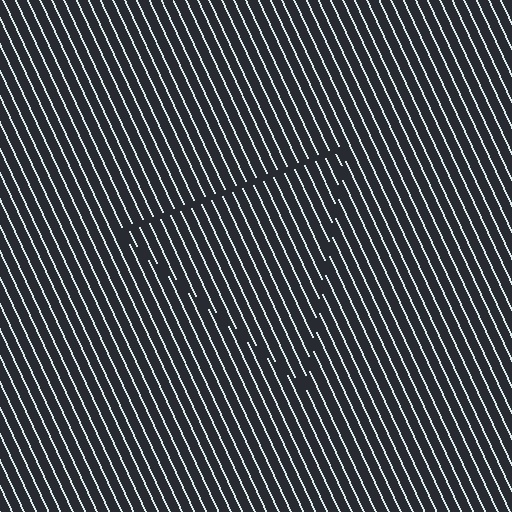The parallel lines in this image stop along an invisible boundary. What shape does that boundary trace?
An illusory triangle. The interior of the shape contains the same grating, shifted by half a period — the contour is defined by the phase discontinuity where line-ends from the inner and outer gratings abut.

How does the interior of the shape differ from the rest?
The interior of the shape contains the same grating, shifted by half a period — the contour is defined by the phase discontinuity where line-ends from the inner and outer gratings abut.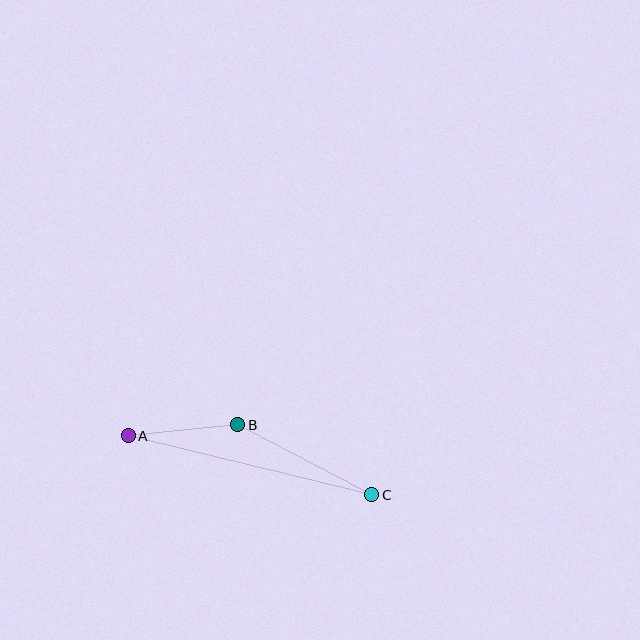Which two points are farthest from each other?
Points A and C are farthest from each other.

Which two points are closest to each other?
Points A and B are closest to each other.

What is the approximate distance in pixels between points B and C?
The distance between B and C is approximately 151 pixels.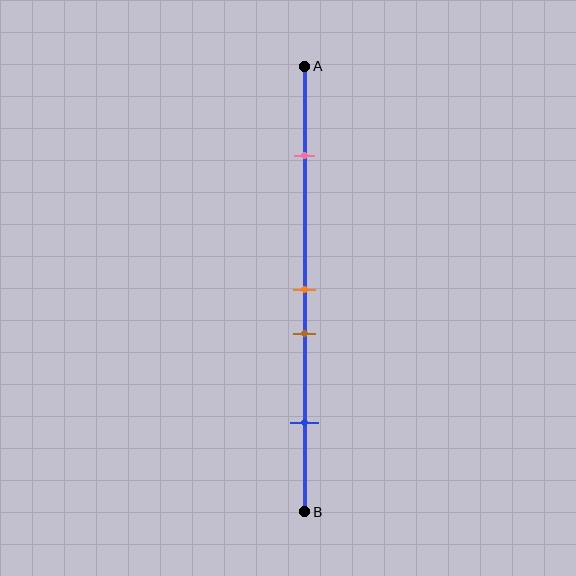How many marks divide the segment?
There are 4 marks dividing the segment.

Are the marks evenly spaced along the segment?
No, the marks are not evenly spaced.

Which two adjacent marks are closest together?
The orange and brown marks are the closest adjacent pair.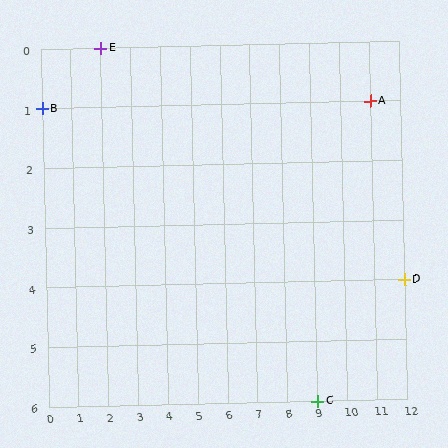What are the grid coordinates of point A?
Point A is at grid coordinates (11, 1).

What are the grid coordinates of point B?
Point B is at grid coordinates (0, 1).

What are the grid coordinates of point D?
Point D is at grid coordinates (12, 4).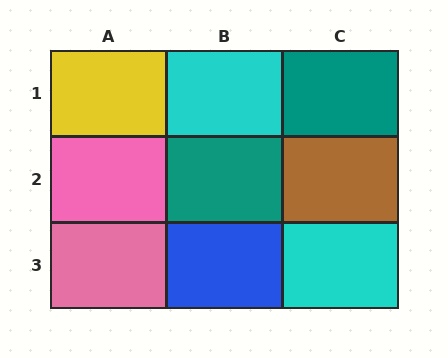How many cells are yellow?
1 cell is yellow.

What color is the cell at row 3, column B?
Blue.